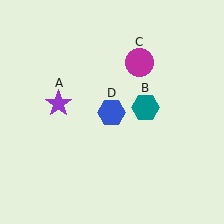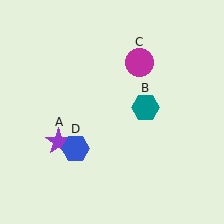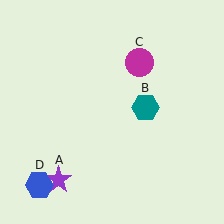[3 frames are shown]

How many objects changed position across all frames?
2 objects changed position: purple star (object A), blue hexagon (object D).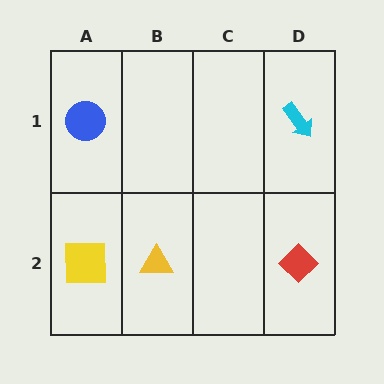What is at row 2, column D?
A red diamond.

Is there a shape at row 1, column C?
No, that cell is empty.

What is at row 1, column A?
A blue circle.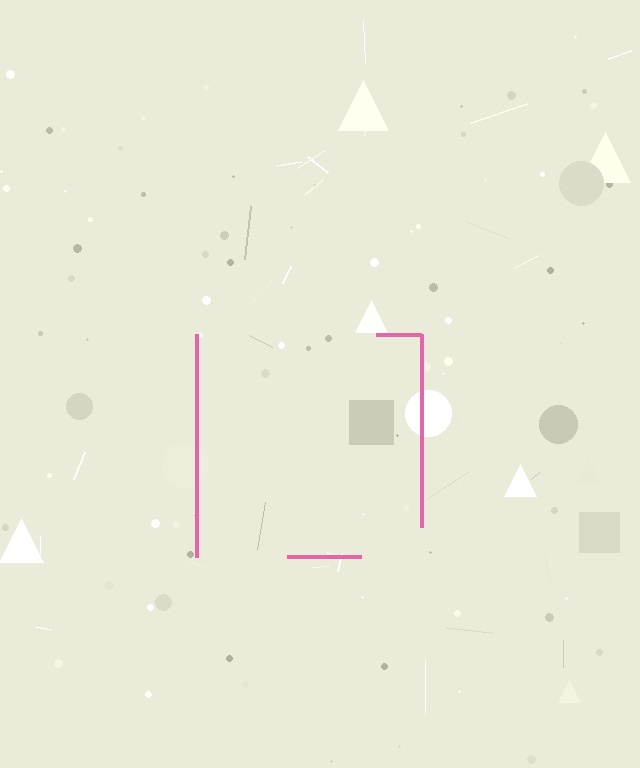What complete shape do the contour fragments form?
The contour fragments form a square.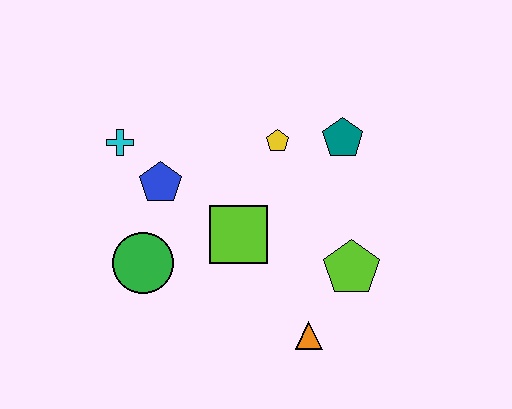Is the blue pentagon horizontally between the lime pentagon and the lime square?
No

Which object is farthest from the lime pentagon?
The cyan cross is farthest from the lime pentagon.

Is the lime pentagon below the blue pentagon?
Yes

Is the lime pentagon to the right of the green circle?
Yes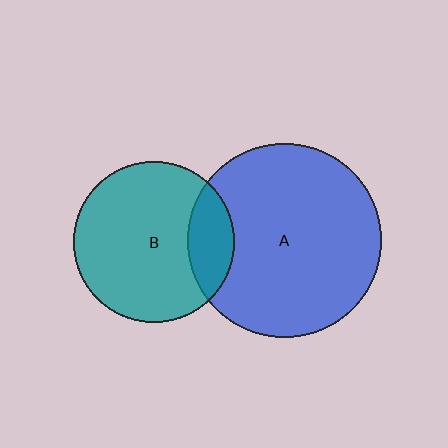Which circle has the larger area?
Circle A (blue).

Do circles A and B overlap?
Yes.